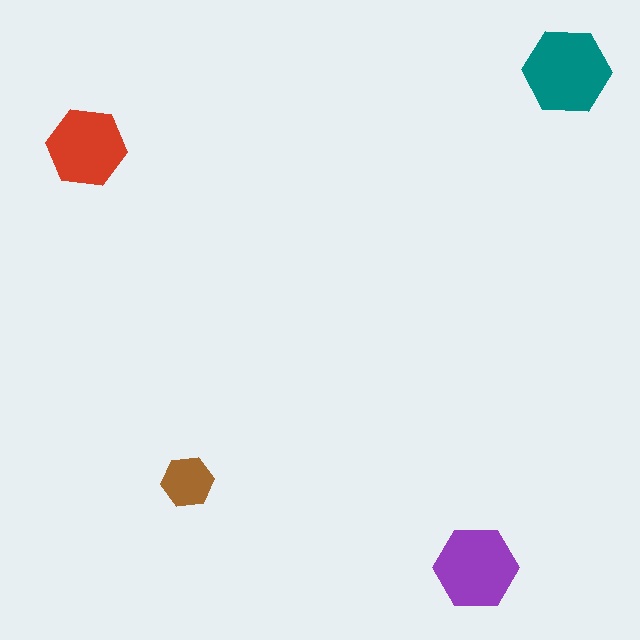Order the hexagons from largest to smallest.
the teal one, the purple one, the red one, the brown one.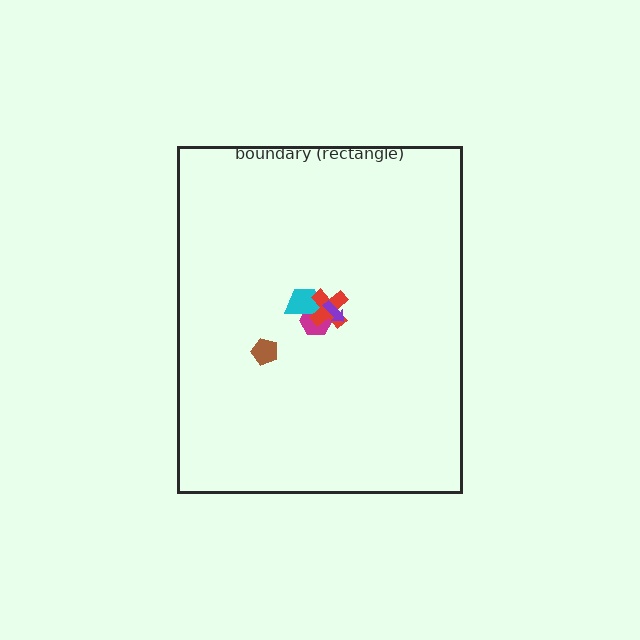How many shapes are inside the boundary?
5 inside, 0 outside.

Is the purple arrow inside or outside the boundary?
Inside.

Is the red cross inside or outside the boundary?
Inside.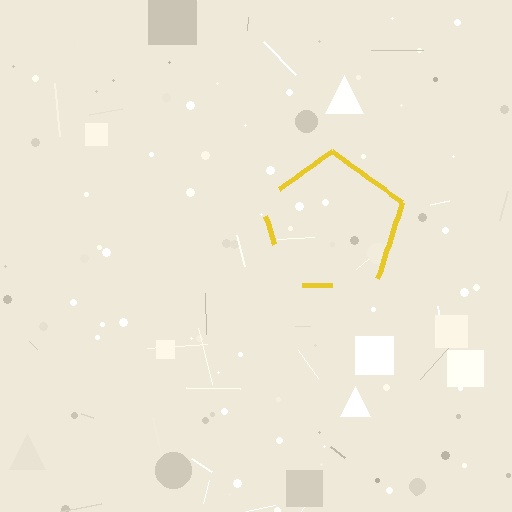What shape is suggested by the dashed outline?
The dashed outline suggests a pentagon.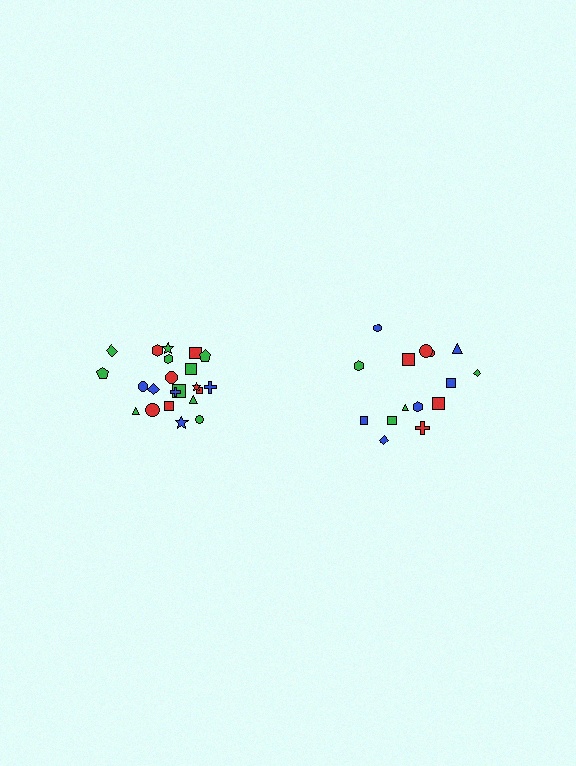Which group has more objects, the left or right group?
The left group.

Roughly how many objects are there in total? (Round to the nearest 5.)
Roughly 35 objects in total.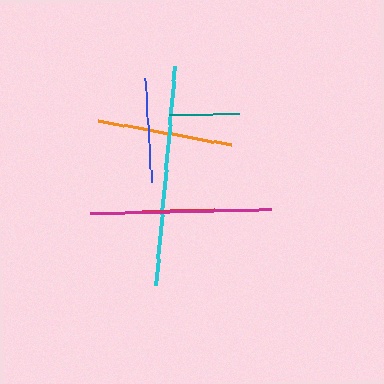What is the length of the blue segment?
The blue segment is approximately 104 pixels long.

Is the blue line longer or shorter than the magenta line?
The magenta line is longer than the blue line.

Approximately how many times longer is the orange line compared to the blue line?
The orange line is approximately 1.3 times the length of the blue line.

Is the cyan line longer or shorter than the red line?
The cyan line is longer than the red line.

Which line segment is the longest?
The cyan line is the longest at approximately 219 pixels.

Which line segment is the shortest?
The teal line is the shortest at approximately 70 pixels.